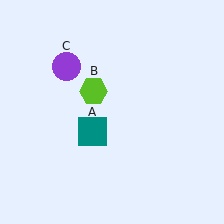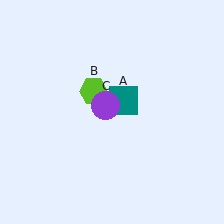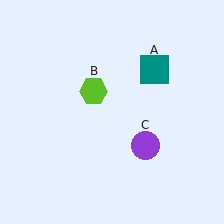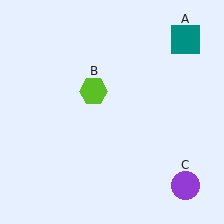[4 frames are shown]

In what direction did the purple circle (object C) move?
The purple circle (object C) moved down and to the right.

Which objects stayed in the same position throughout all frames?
Lime hexagon (object B) remained stationary.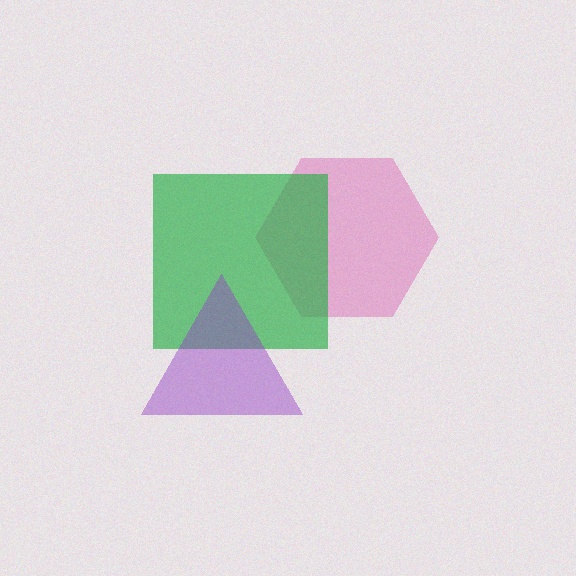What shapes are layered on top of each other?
The layered shapes are: a pink hexagon, a green square, a purple triangle.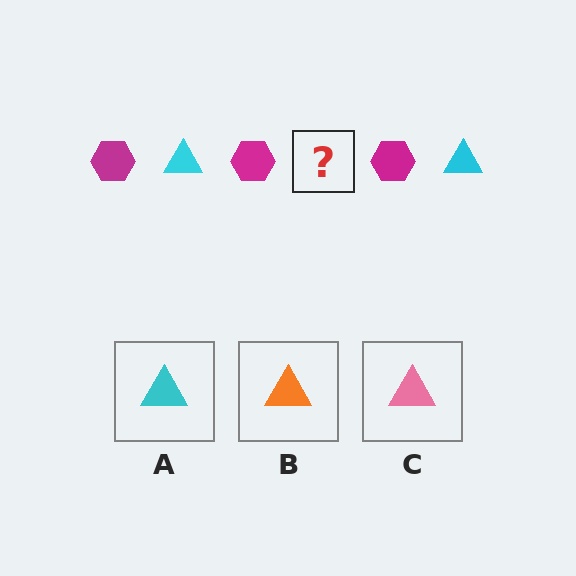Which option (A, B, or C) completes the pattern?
A.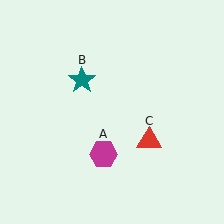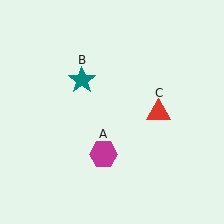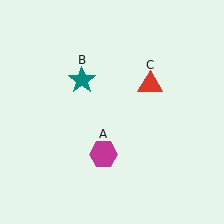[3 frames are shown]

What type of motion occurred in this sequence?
The red triangle (object C) rotated counterclockwise around the center of the scene.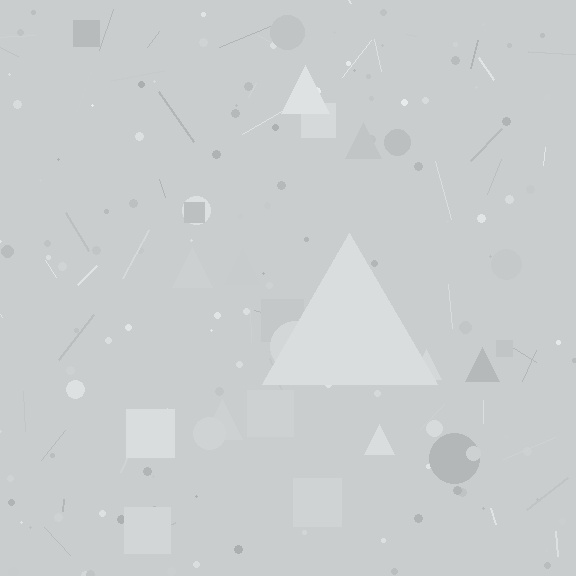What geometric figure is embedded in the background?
A triangle is embedded in the background.